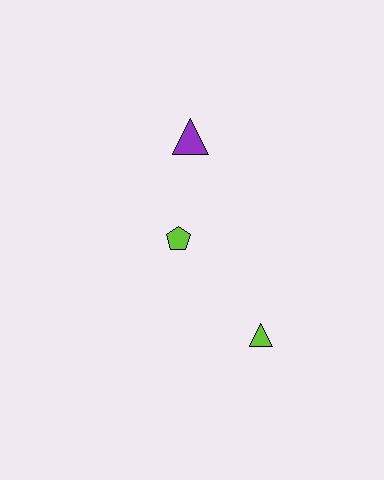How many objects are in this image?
There are 3 objects.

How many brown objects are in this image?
There are no brown objects.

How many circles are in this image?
There are no circles.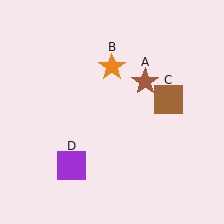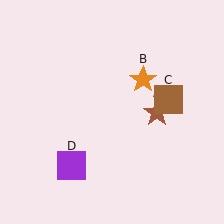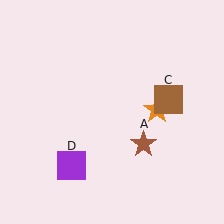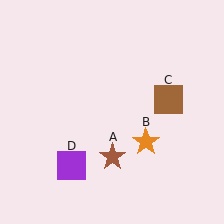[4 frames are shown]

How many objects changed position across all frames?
2 objects changed position: brown star (object A), orange star (object B).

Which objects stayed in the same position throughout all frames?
Brown square (object C) and purple square (object D) remained stationary.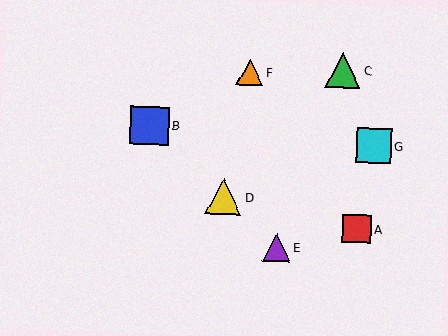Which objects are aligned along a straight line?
Objects B, D, E are aligned along a straight line.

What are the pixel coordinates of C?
Object C is at (343, 71).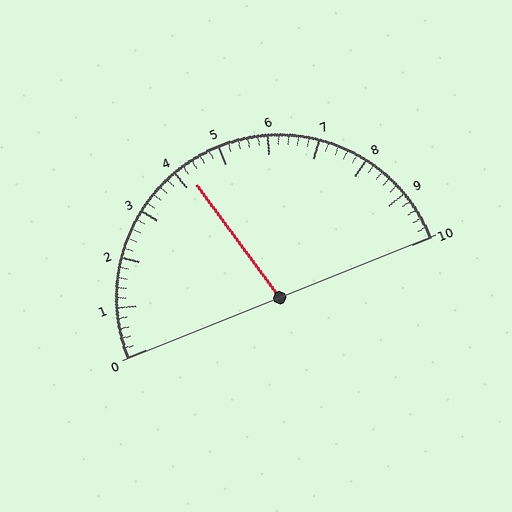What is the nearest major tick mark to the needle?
The nearest major tick mark is 4.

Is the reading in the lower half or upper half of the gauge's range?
The reading is in the lower half of the range (0 to 10).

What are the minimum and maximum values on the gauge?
The gauge ranges from 0 to 10.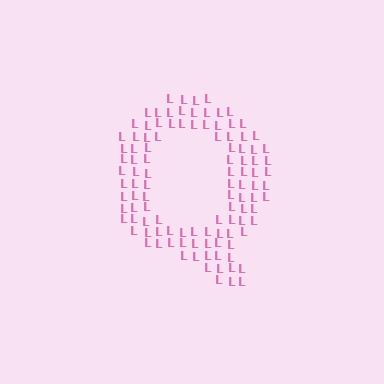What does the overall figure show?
The overall figure shows the letter Q.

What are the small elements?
The small elements are letter L's.